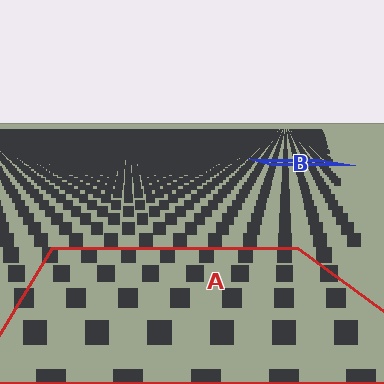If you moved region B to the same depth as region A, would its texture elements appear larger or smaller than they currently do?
They would appear larger. At a closer depth, the same texture elements are projected at a bigger on-screen size.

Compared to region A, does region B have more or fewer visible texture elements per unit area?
Region B has more texture elements per unit area — they are packed more densely because it is farther away.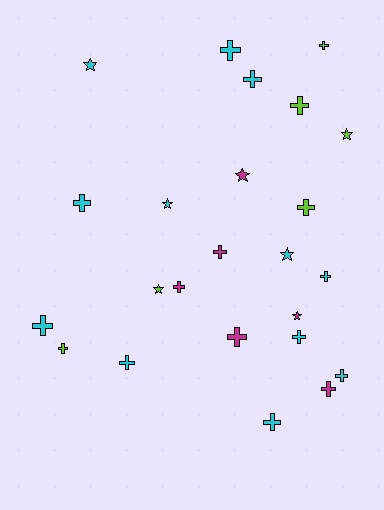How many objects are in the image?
There are 24 objects.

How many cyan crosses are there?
There are 9 cyan crosses.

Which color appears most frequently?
Cyan, with 12 objects.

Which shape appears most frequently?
Cross, with 17 objects.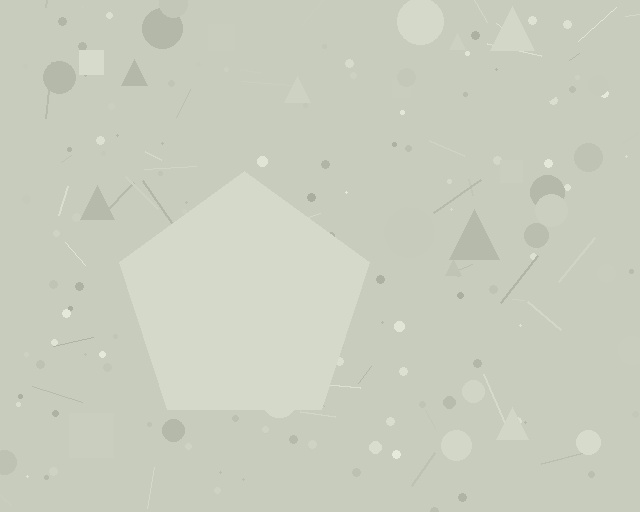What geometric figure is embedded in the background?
A pentagon is embedded in the background.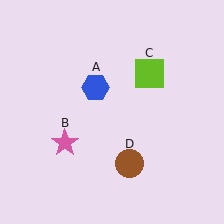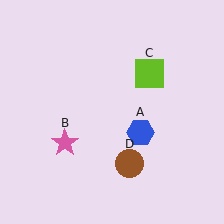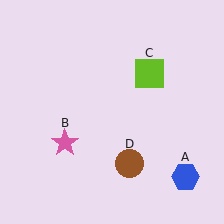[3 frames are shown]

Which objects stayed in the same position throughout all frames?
Pink star (object B) and lime square (object C) and brown circle (object D) remained stationary.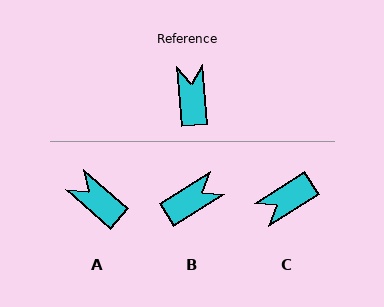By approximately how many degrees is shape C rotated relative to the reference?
Approximately 117 degrees counter-clockwise.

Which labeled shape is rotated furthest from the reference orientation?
C, about 117 degrees away.